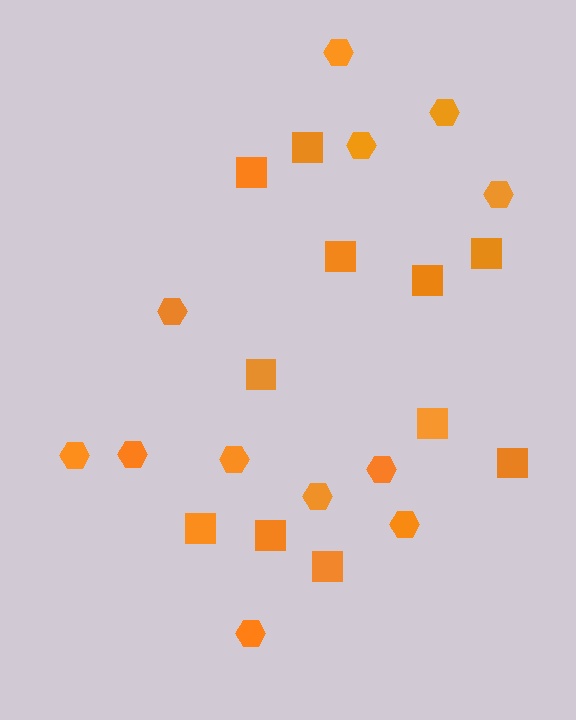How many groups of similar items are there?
There are 2 groups: one group of squares (11) and one group of hexagons (12).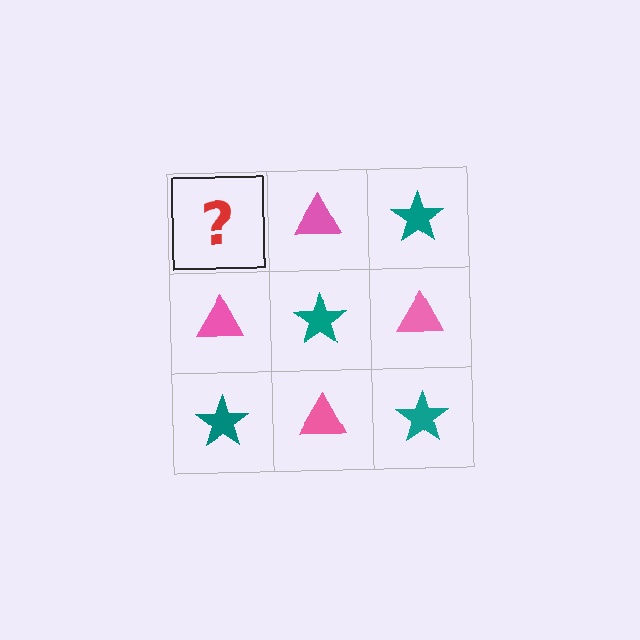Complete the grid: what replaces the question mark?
The question mark should be replaced with a teal star.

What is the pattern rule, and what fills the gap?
The rule is that it alternates teal star and pink triangle in a checkerboard pattern. The gap should be filled with a teal star.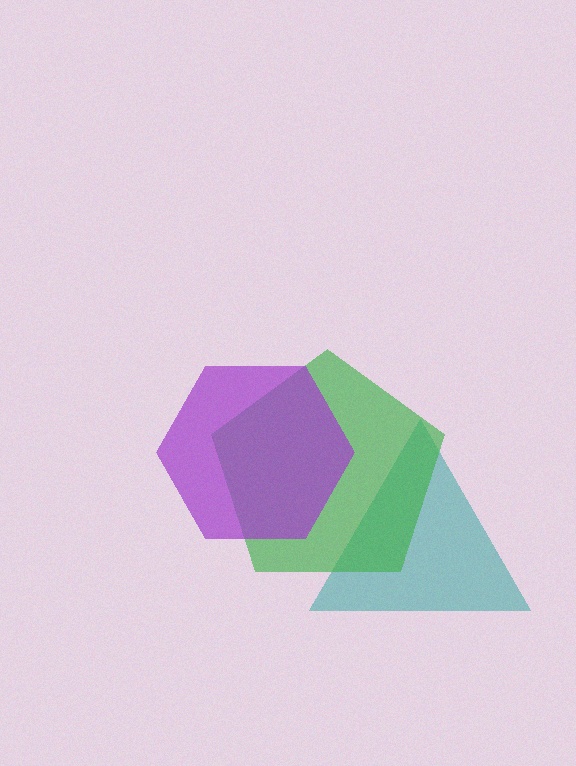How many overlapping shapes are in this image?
There are 3 overlapping shapes in the image.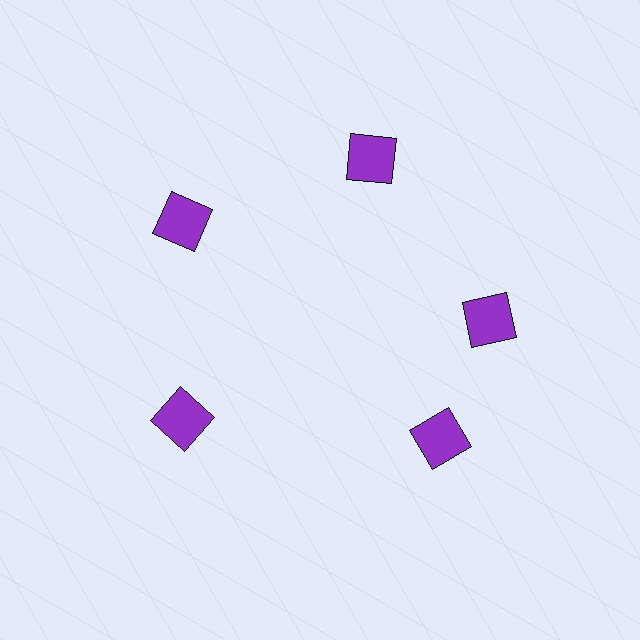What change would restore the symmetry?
The symmetry would be restored by rotating it back into even spacing with its neighbors so that all 5 squares sit at equal angles and equal distance from the center.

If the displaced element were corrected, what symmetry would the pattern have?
It would have 5-fold rotational symmetry — the pattern would map onto itself every 72 degrees.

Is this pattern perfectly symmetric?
No. The 5 purple squares are arranged in a ring, but one element near the 5 o'clock position is rotated out of alignment along the ring, breaking the 5-fold rotational symmetry.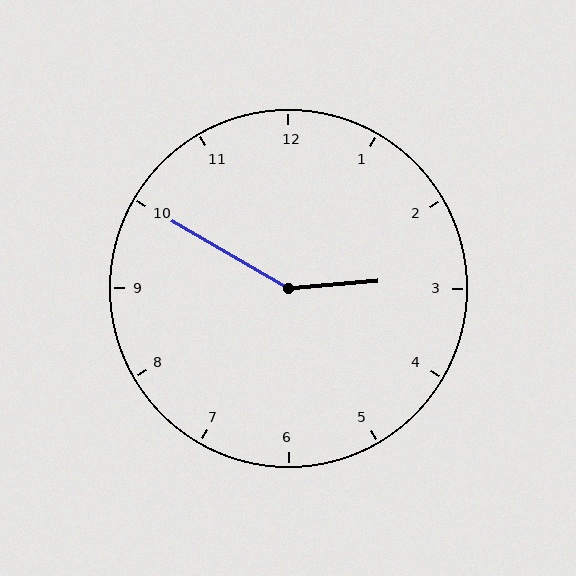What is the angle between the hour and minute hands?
Approximately 145 degrees.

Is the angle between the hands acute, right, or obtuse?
It is obtuse.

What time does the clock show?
2:50.